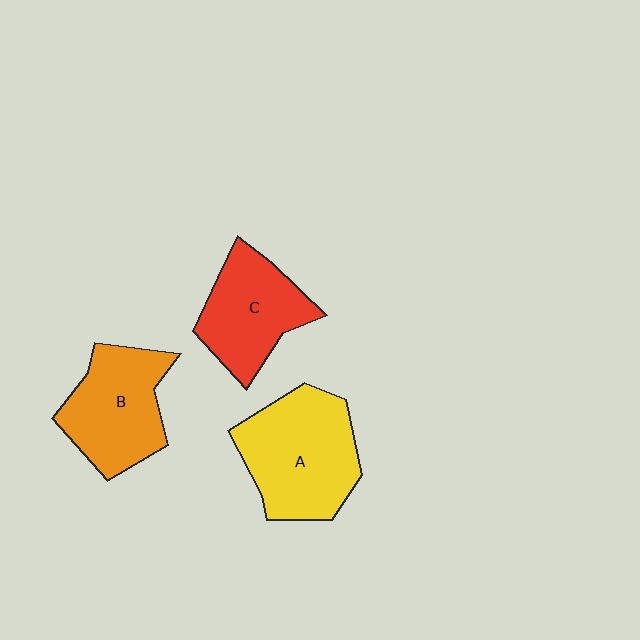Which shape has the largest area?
Shape A (yellow).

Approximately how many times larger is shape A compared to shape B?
Approximately 1.2 times.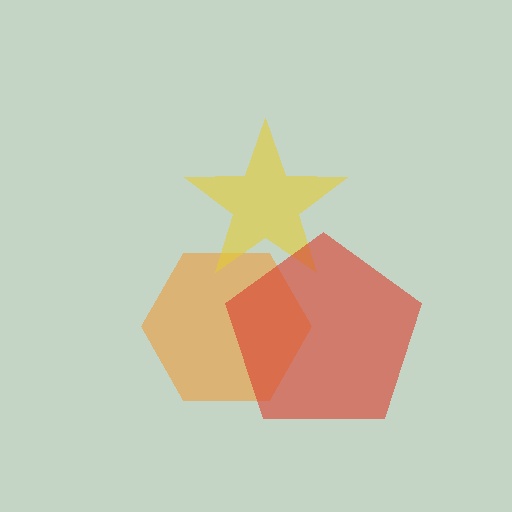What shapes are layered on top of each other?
The layered shapes are: an orange hexagon, a yellow star, a red pentagon.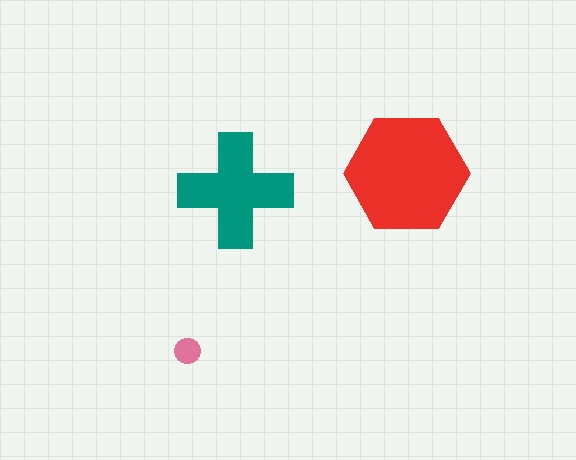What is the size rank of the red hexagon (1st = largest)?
1st.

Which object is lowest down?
The pink circle is bottommost.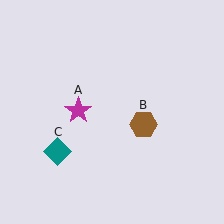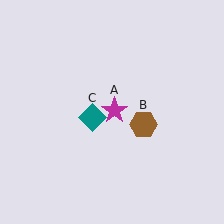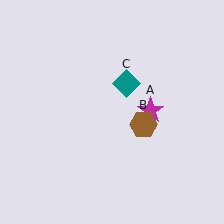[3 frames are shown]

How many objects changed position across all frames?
2 objects changed position: magenta star (object A), teal diamond (object C).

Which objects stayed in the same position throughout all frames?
Brown hexagon (object B) remained stationary.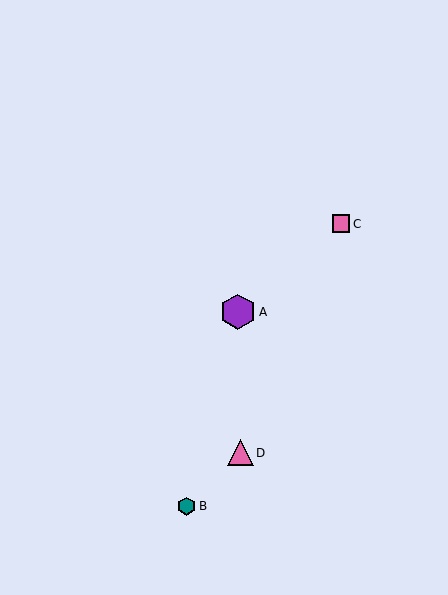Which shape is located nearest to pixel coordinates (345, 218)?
The pink square (labeled C) at (341, 224) is nearest to that location.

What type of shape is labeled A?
Shape A is a purple hexagon.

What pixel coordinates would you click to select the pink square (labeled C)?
Click at (341, 224) to select the pink square C.